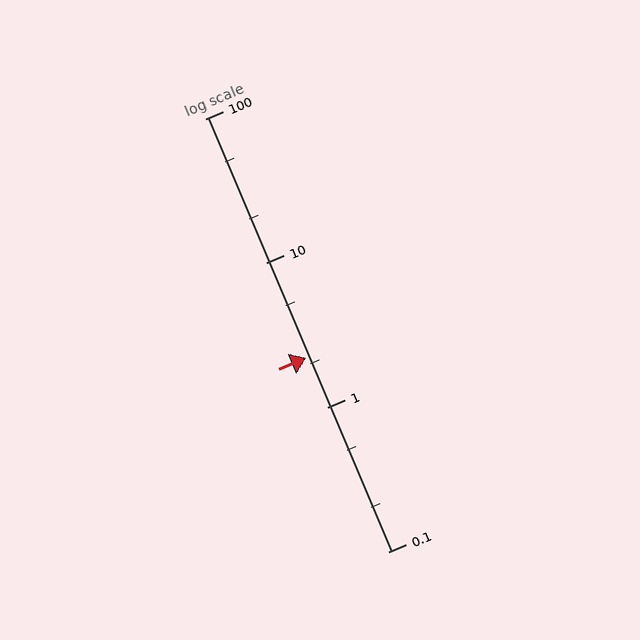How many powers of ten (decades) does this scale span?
The scale spans 3 decades, from 0.1 to 100.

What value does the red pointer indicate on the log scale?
The pointer indicates approximately 2.2.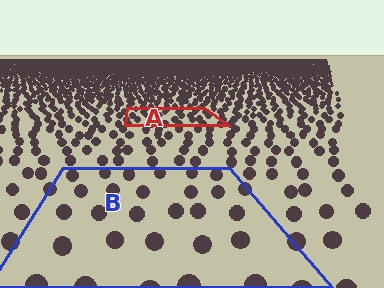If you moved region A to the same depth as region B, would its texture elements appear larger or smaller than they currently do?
They would appear larger. At a closer depth, the same texture elements are projected at a bigger on-screen size.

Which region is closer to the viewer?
Region B is closer. The texture elements there are larger and more spread out.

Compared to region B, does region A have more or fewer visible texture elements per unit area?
Region A has more texture elements per unit area — they are packed more densely because it is farther away.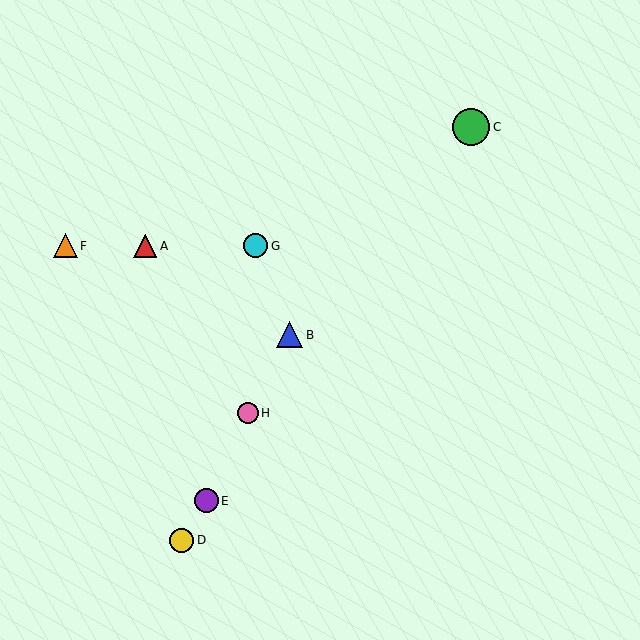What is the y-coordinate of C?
Object C is at y≈127.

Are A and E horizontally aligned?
No, A is at y≈246 and E is at y≈501.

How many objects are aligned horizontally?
3 objects (A, F, G) are aligned horizontally.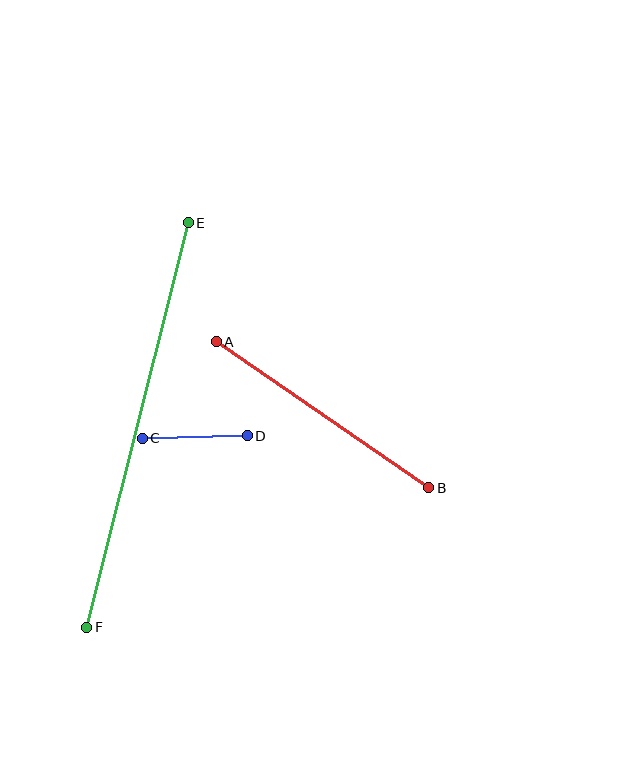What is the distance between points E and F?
The distance is approximately 417 pixels.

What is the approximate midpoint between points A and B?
The midpoint is at approximately (323, 415) pixels.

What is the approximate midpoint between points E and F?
The midpoint is at approximately (138, 425) pixels.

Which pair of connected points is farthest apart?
Points E and F are farthest apart.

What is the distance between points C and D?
The distance is approximately 105 pixels.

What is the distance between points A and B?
The distance is approximately 257 pixels.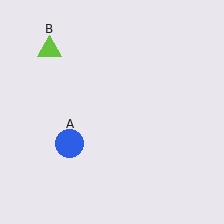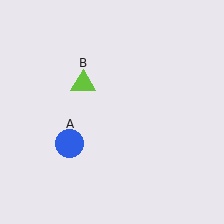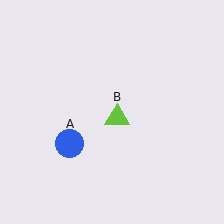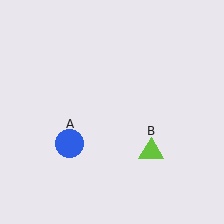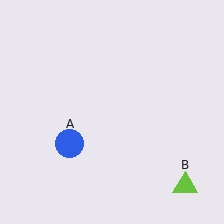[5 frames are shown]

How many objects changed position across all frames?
1 object changed position: lime triangle (object B).